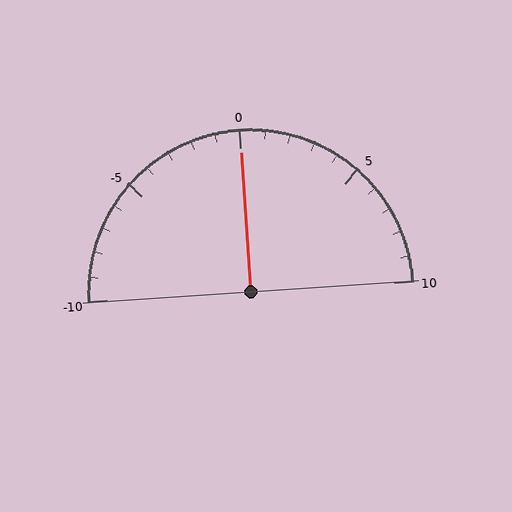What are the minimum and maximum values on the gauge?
The gauge ranges from -10 to 10.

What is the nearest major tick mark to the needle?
The nearest major tick mark is 0.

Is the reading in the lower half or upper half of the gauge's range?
The reading is in the upper half of the range (-10 to 10).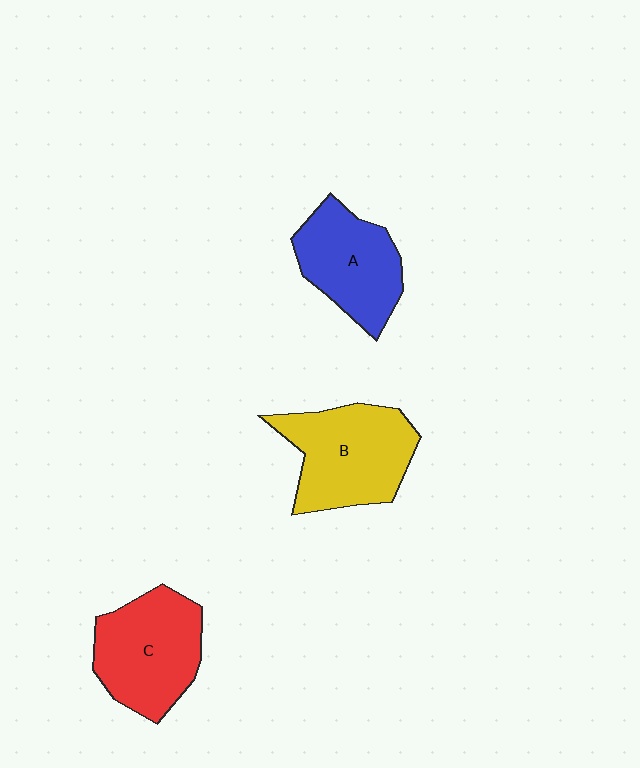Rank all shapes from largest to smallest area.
From largest to smallest: B (yellow), C (red), A (blue).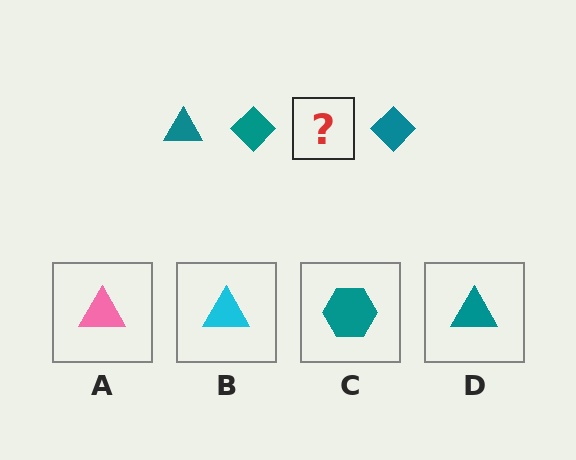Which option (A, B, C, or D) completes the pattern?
D.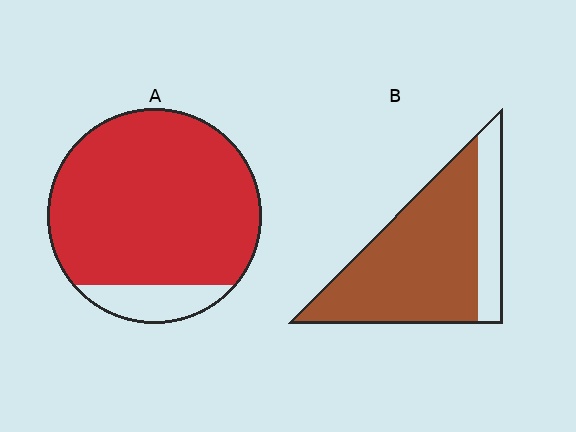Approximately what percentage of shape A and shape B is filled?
A is approximately 90% and B is approximately 80%.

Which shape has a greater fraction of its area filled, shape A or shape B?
Shape A.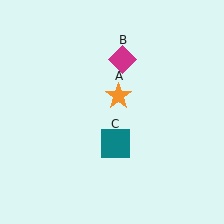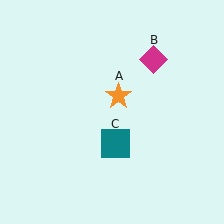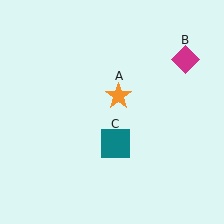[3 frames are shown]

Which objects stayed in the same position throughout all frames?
Orange star (object A) and teal square (object C) remained stationary.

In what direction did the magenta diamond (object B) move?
The magenta diamond (object B) moved right.